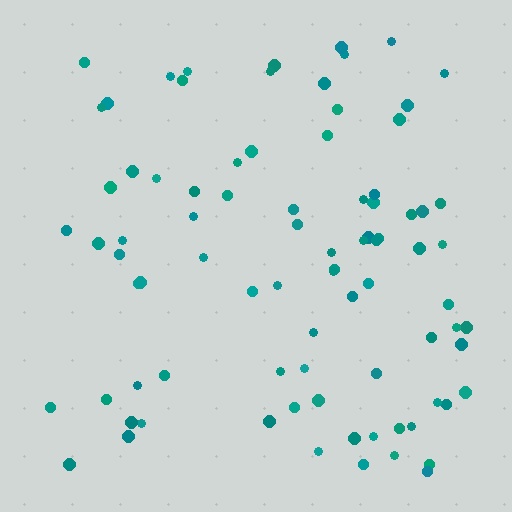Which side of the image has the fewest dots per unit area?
The left.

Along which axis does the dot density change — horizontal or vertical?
Horizontal.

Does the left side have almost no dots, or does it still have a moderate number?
Still a moderate number, just noticeably fewer than the right.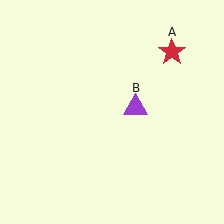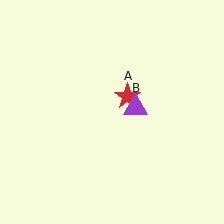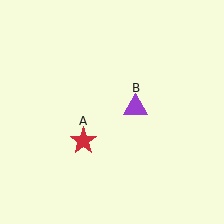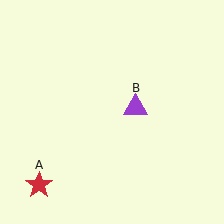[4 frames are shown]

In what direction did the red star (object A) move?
The red star (object A) moved down and to the left.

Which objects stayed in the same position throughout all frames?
Purple triangle (object B) remained stationary.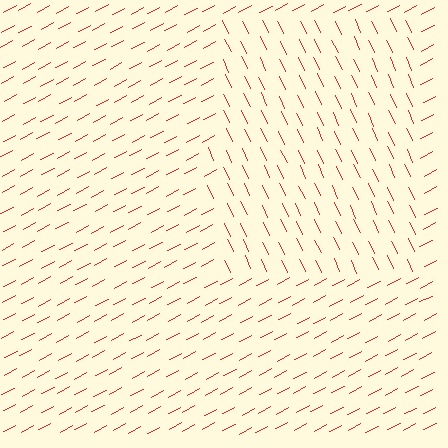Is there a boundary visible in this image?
Yes, there is a texture boundary formed by a change in line orientation.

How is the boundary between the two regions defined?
The boundary is defined purely by a change in line orientation (approximately 87 degrees difference). All lines are the same color and thickness.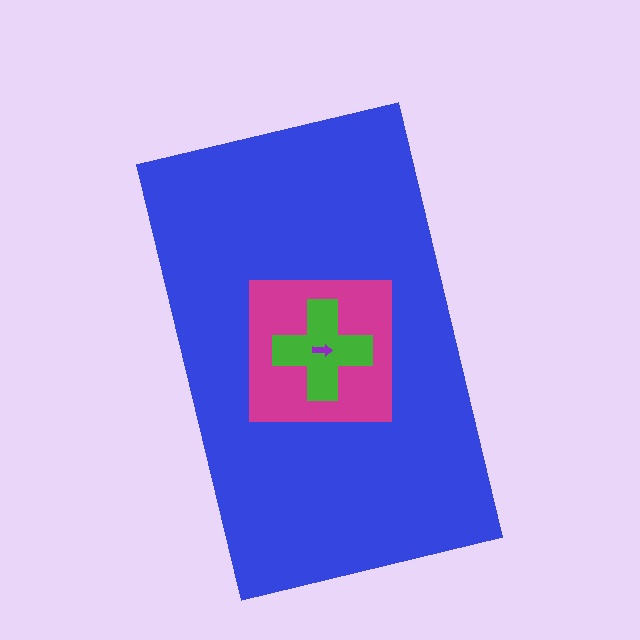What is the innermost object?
The purple arrow.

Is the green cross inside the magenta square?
Yes.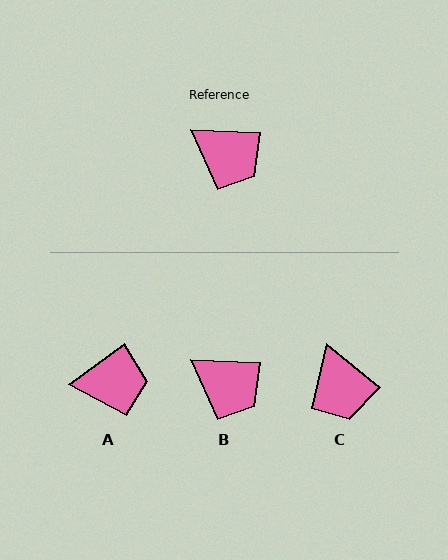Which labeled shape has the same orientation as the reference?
B.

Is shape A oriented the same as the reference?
No, it is off by about 39 degrees.